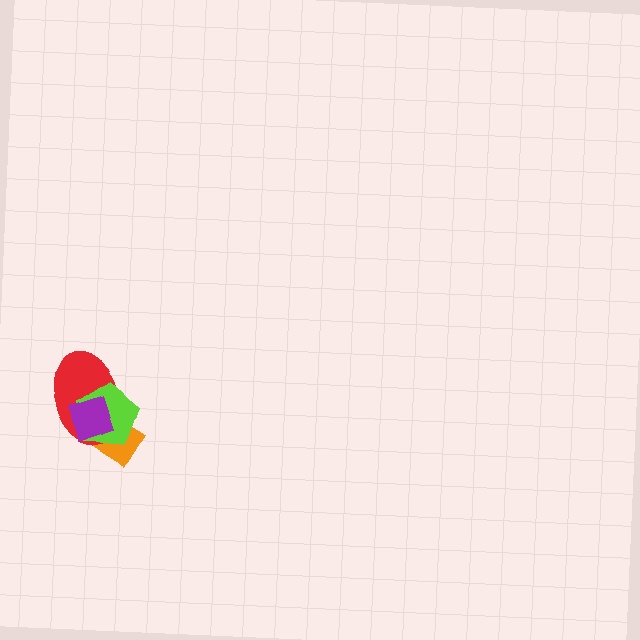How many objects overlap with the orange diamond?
3 objects overlap with the orange diamond.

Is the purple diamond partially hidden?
No, no other shape covers it.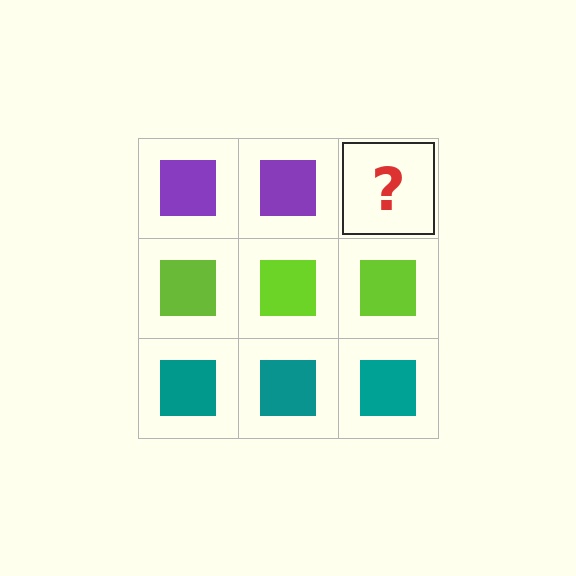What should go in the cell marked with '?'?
The missing cell should contain a purple square.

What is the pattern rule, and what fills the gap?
The rule is that each row has a consistent color. The gap should be filled with a purple square.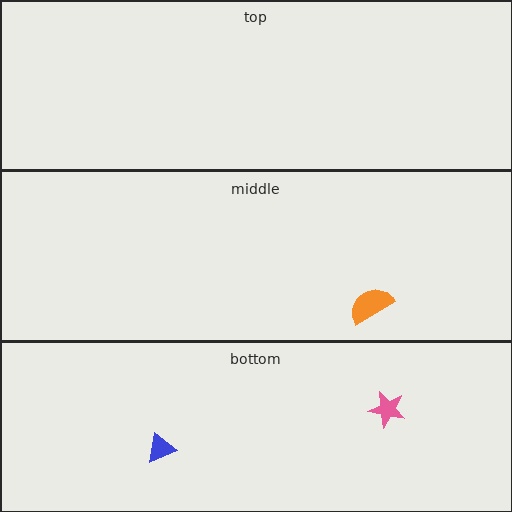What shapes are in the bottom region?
The pink star, the blue triangle.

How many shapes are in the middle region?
1.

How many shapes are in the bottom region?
2.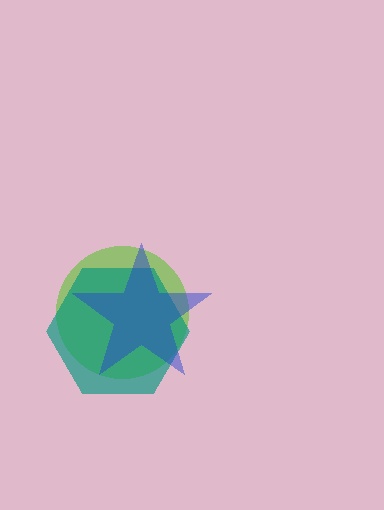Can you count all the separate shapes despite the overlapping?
Yes, there are 3 separate shapes.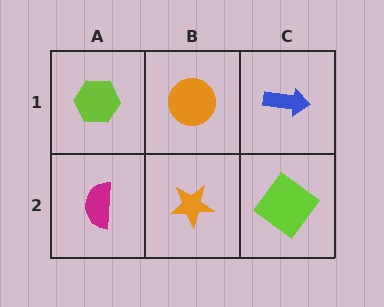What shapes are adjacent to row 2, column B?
An orange circle (row 1, column B), a magenta semicircle (row 2, column A), a lime diamond (row 2, column C).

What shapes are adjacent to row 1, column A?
A magenta semicircle (row 2, column A), an orange circle (row 1, column B).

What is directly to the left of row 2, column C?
An orange star.